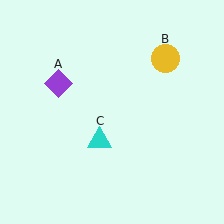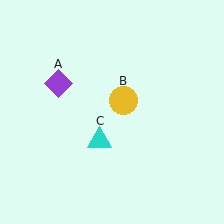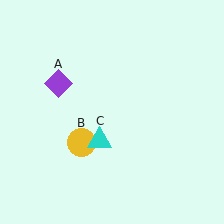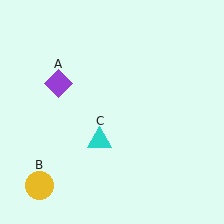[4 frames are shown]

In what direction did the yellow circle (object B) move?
The yellow circle (object B) moved down and to the left.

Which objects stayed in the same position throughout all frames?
Purple diamond (object A) and cyan triangle (object C) remained stationary.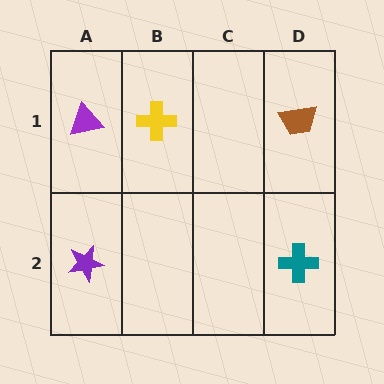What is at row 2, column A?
A purple star.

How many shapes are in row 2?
2 shapes.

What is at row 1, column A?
A purple triangle.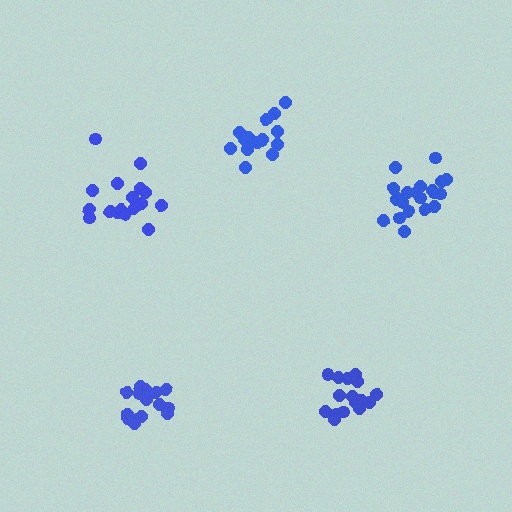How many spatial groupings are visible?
There are 5 spatial groupings.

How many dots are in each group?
Group 1: 16 dots, Group 2: 16 dots, Group 3: 16 dots, Group 4: 17 dots, Group 5: 21 dots (86 total).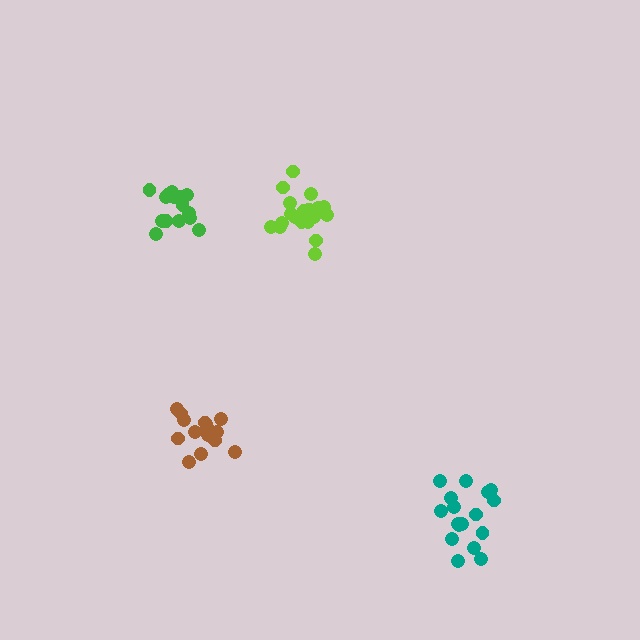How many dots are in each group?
Group 1: 20 dots, Group 2: 15 dots, Group 3: 17 dots, Group 4: 15 dots (67 total).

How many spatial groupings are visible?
There are 4 spatial groupings.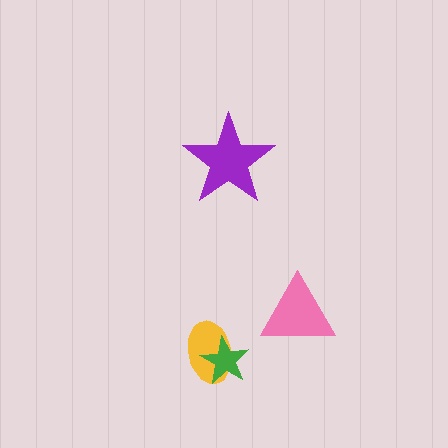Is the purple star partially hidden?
No, no other shape covers it.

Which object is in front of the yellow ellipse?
The green star is in front of the yellow ellipse.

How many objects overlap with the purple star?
0 objects overlap with the purple star.